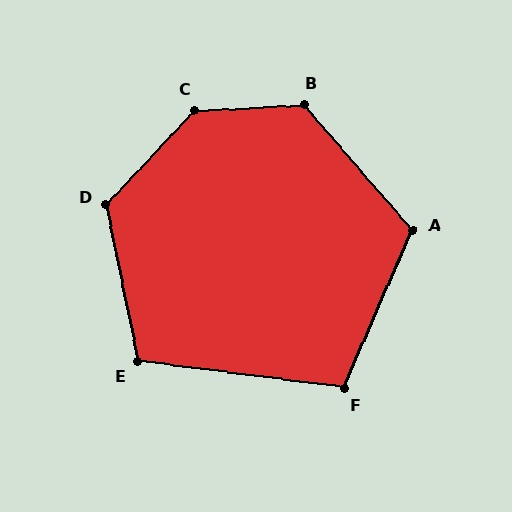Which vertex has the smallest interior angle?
F, at approximately 106 degrees.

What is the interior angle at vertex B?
Approximately 128 degrees (obtuse).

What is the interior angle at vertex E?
Approximately 109 degrees (obtuse).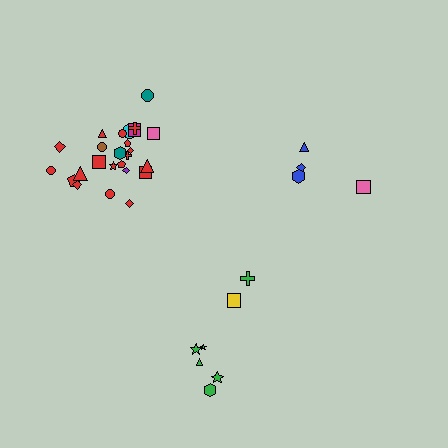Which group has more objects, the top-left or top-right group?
The top-left group.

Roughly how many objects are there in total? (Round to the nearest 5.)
Roughly 35 objects in total.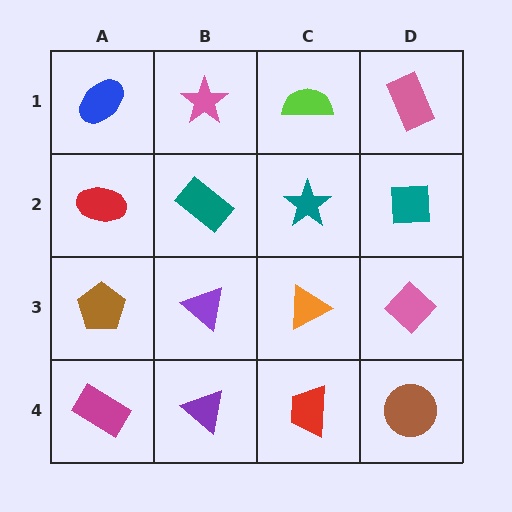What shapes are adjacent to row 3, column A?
A red ellipse (row 2, column A), a magenta rectangle (row 4, column A), a purple triangle (row 3, column B).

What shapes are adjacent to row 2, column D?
A pink rectangle (row 1, column D), a pink diamond (row 3, column D), a teal star (row 2, column C).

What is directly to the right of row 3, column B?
An orange triangle.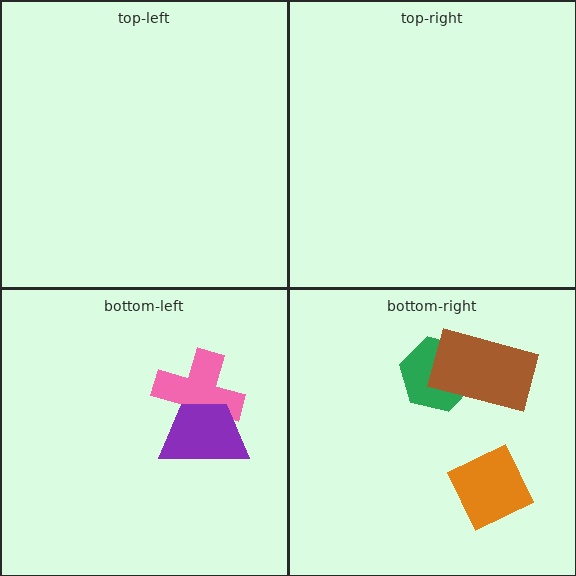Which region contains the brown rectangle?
The bottom-right region.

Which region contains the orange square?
The bottom-right region.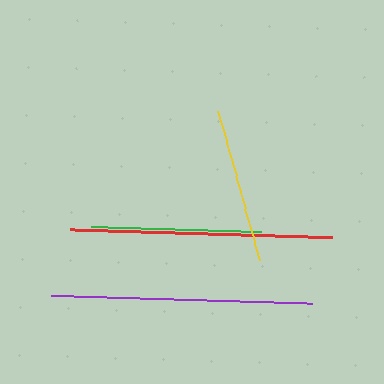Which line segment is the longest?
The red line is the longest at approximately 261 pixels.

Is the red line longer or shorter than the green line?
The red line is longer than the green line.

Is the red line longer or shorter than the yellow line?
The red line is longer than the yellow line.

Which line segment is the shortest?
The yellow line is the shortest at approximately 154 pixels.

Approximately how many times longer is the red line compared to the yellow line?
The red line is approximately 1.7 times the length of the yellow line.